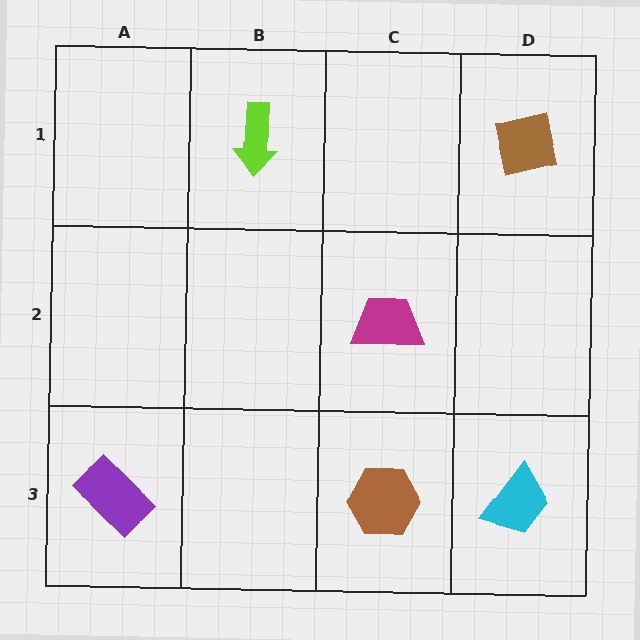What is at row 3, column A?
A purple rectangle.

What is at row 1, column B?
A lime arrow.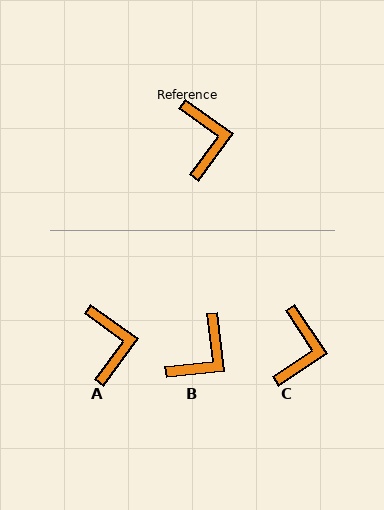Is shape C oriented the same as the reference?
No, it is off by about 20 degrees.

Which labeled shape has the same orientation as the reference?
A.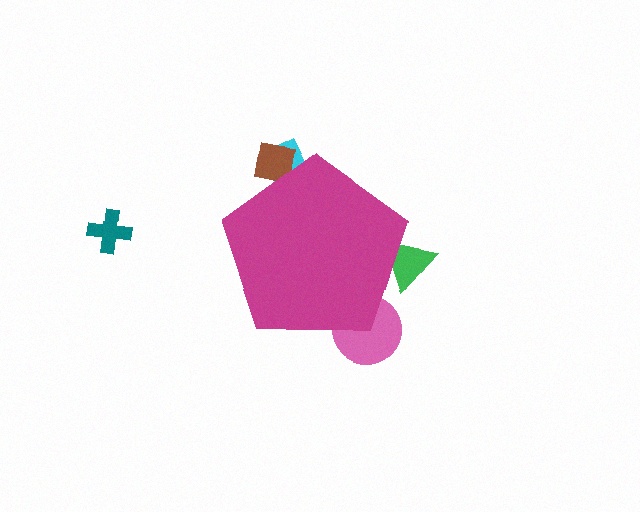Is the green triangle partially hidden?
Yes, the green triangle is partially hidden behind the magenta pentagon.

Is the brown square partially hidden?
Yes, the brown square is partially hidden behind the magenta pentagon.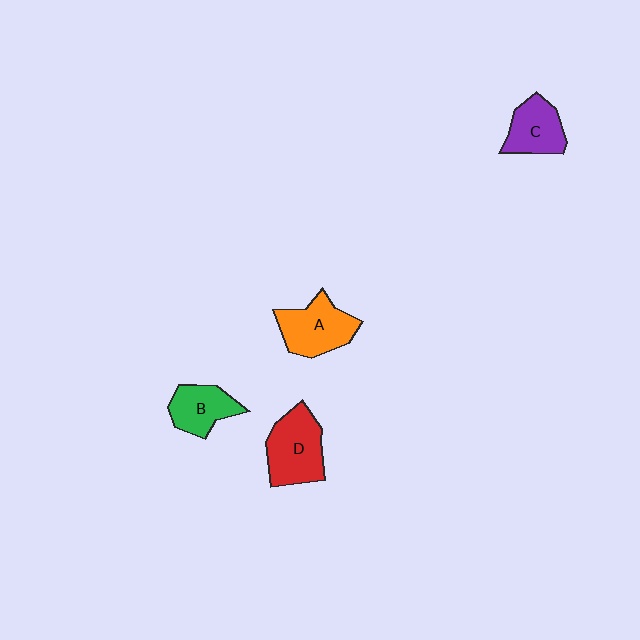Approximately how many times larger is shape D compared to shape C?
Approximately 1.4 times.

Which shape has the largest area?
Shape D (red).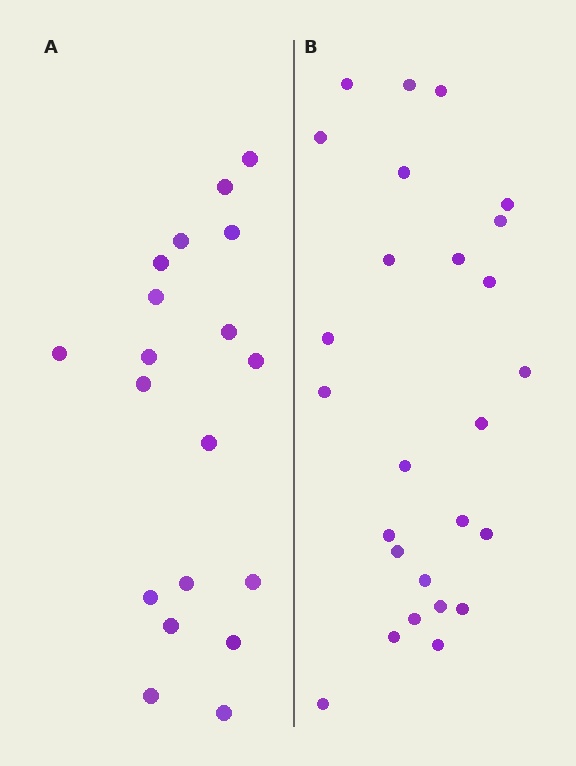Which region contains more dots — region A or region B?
Region B (the right region) has more dots.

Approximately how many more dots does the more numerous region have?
Region B has roughly 8 or so more dots than region A.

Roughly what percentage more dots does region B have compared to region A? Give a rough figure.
About 35% more.